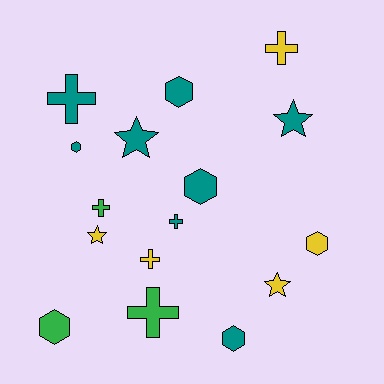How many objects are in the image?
There are 16 objects.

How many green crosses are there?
There are 2 green crosses.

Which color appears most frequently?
Teal, with 8 objects.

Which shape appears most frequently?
Cross, with 6 objects.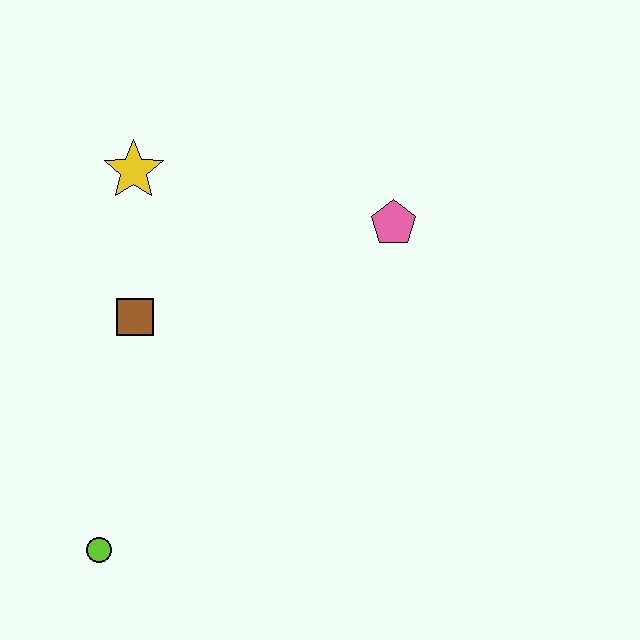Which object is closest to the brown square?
The yellow star is closest to the brown square.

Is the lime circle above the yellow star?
No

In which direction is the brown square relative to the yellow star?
The brown square is below the yellow star.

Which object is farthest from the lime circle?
The pink pentagon is farthest from the lime circle.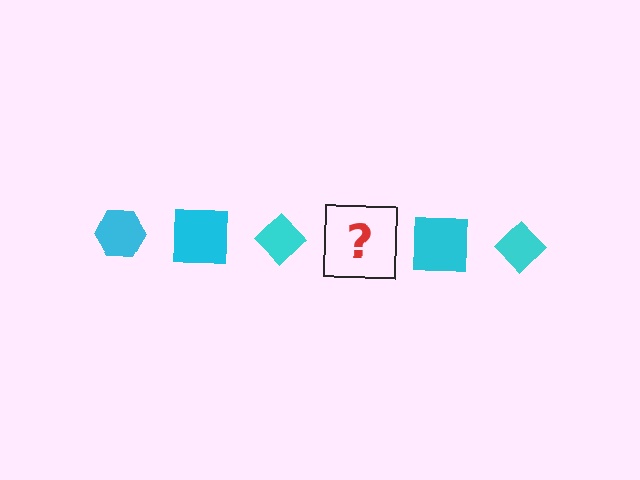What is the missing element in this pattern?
The missing element is a cyan hexagon.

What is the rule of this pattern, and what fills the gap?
The rule is that the pattern cycles through hexagon, square, diamond shapes in cyan. The gap should be filled with a cyan hexagon.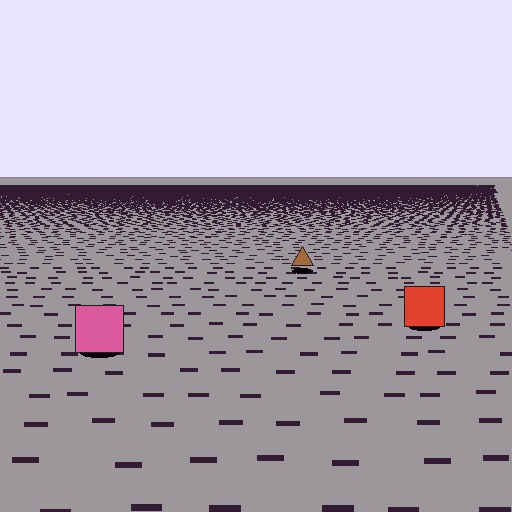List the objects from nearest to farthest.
From nearest to farthest: the pink square, the red square, the brown triangle.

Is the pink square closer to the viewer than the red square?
Yes. The pink square is closer — you can tell from the texture gradient: the ground texture is coarser near it.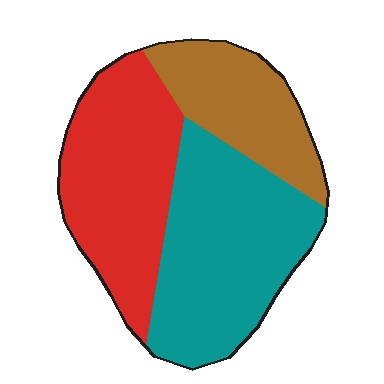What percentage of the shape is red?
Red takes up about three eighths (3/8) of the shape.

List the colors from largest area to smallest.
From largest to smallest: teal, red, brown.